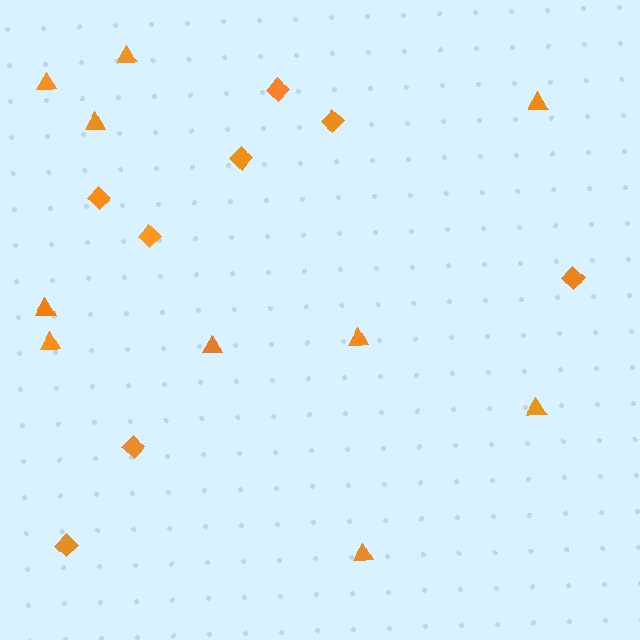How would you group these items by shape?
There are 2 groups: one group of triangles (10) and one group of diamonds (8).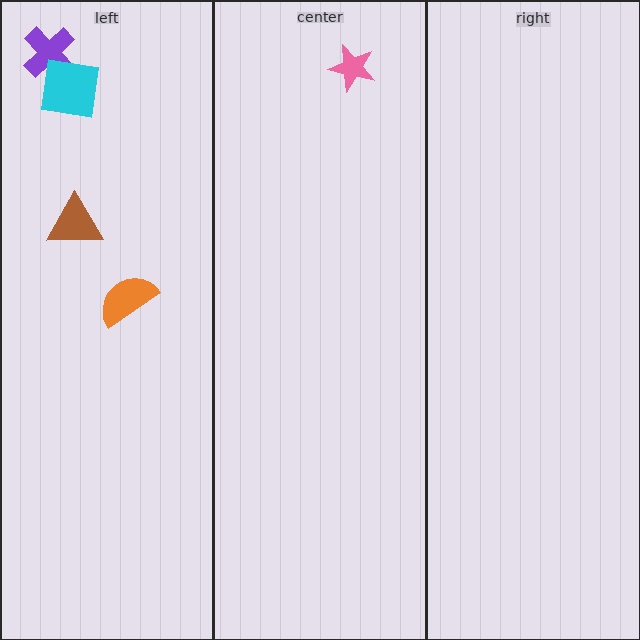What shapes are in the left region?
The purple cross, the orange semicircle, the cyan square, the brown triangle.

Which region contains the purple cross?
The left region.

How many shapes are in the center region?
1.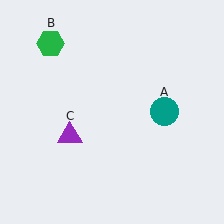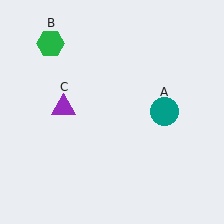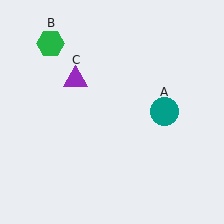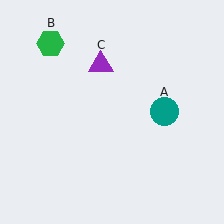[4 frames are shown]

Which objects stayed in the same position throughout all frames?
Teal circle (object A) and green hexagon (object B) remained stationary.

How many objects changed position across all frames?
1 object changed position: purple triangle (object C).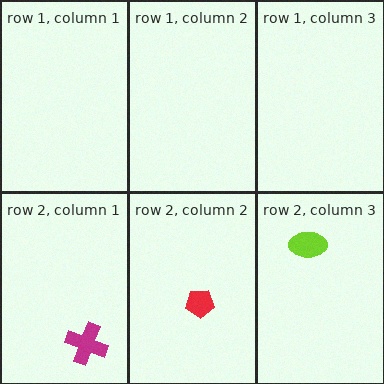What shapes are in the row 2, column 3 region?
The lime ellipse.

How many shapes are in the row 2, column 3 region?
1.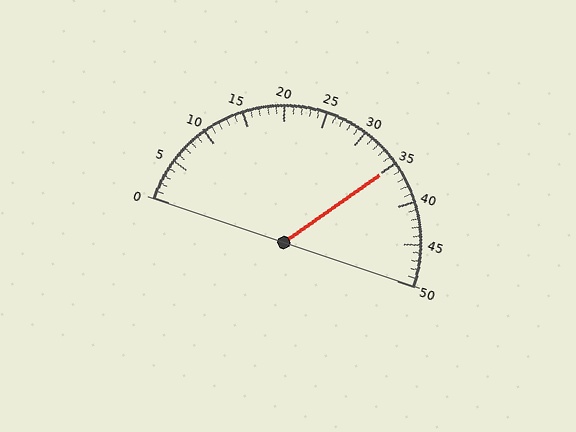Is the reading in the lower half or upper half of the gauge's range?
The reading is in the upper half of the range (0 to 50).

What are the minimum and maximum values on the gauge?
The gauge ranges from 0 to 50.